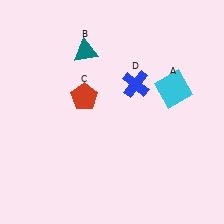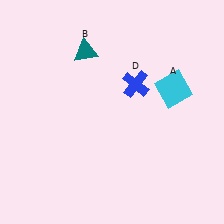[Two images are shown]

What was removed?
The red pentagon (C) was removed in Image 2.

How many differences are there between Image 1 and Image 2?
There is 1 difference between the two images.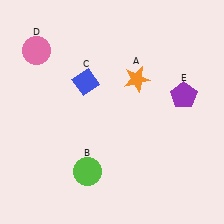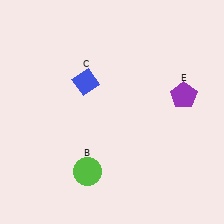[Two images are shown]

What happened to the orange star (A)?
The orange star (A) was removed in Image 2. It was in the top-right area of Image 1.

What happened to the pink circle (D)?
The pink circle (D) was removed in Image 2. It was in the top-left area of Image 1.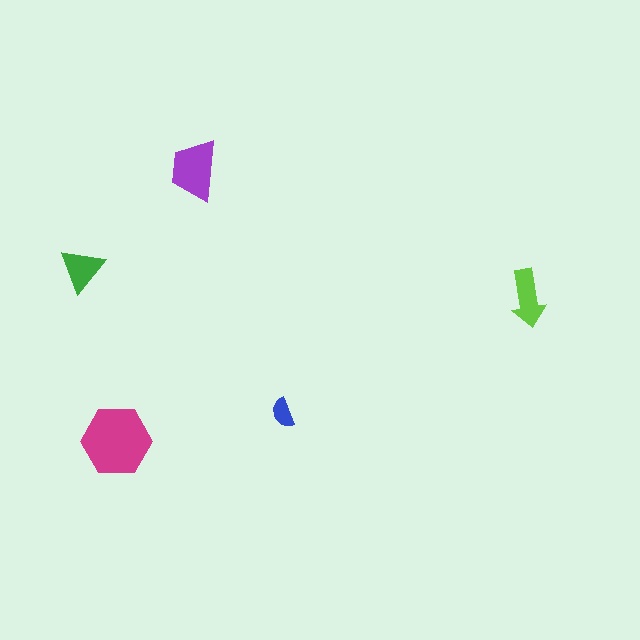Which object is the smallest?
The blue semicircle.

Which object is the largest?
The magenta hexagon.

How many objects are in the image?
There are 5 objects in the image.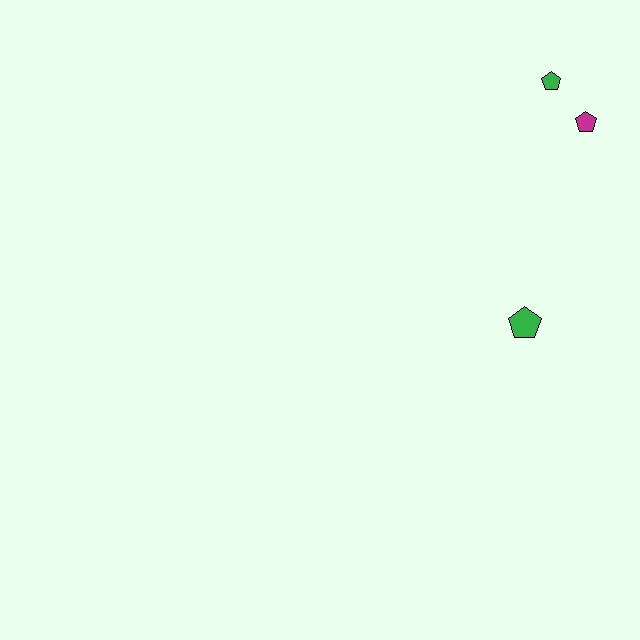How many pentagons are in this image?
There are 3 pentagons.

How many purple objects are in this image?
There are no purple objects.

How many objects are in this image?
There are 3 objects.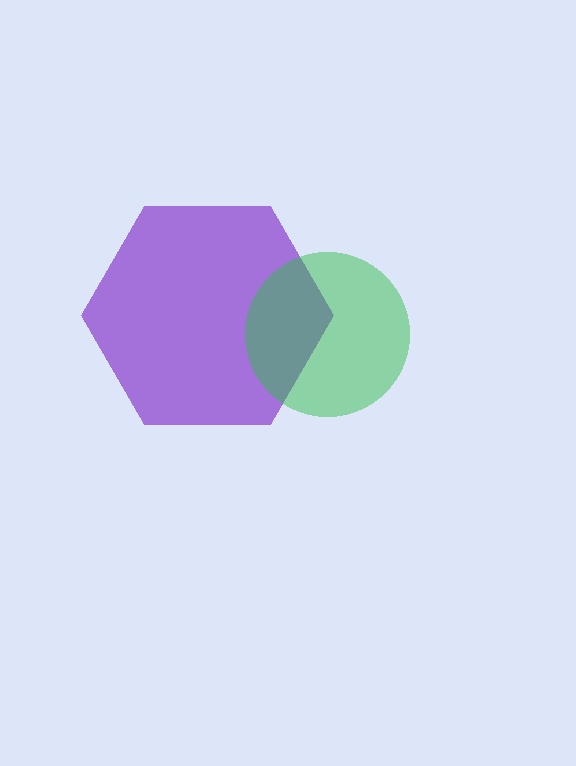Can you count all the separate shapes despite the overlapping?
Yes, there are 2 separate shapes.